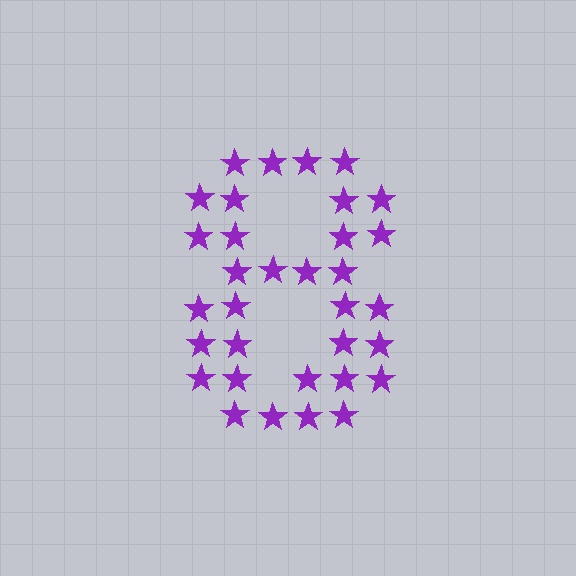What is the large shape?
The large shape is the digit 8.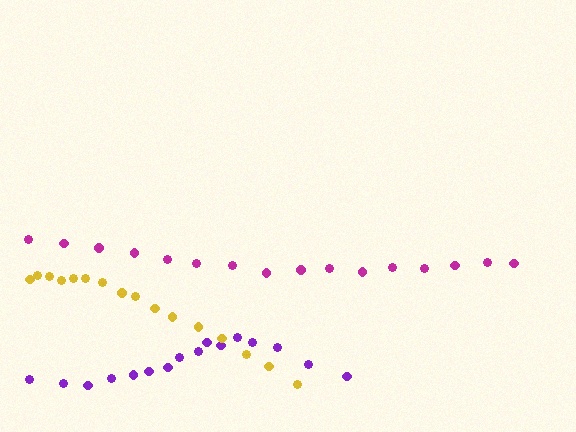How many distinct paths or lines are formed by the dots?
There are 3 distinct paths.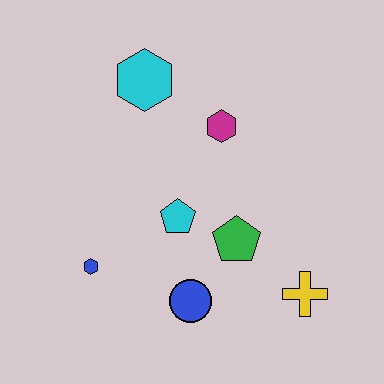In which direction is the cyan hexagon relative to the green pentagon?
The cyan hexagon is above the green pentagon.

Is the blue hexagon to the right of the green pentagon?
No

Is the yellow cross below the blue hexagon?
Yes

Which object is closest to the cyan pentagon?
The green pentagon is closest to the cyan pentagon.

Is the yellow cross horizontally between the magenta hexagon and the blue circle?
No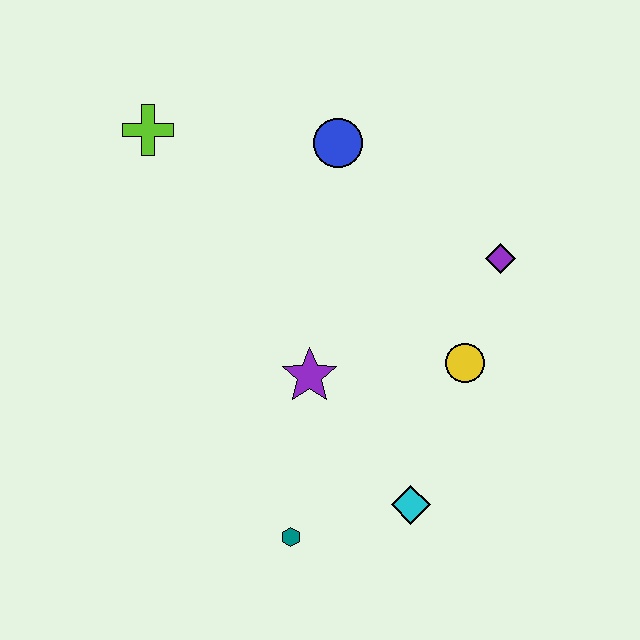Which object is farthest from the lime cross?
The cyan diamond is farthest from the lime cross.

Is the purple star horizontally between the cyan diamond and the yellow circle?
No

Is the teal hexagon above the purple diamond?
No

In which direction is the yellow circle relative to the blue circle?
The yellow circle is below the blue circle.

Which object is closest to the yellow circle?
The purple diamond is closest to the yellow circle.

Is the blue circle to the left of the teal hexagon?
No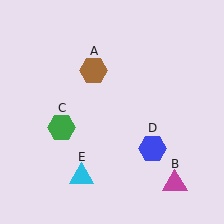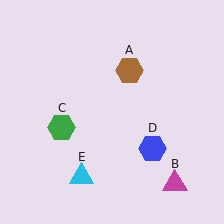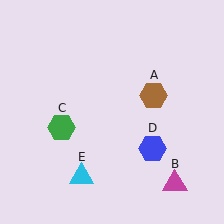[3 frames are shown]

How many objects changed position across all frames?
1 object changed position: brown hexagon (object A).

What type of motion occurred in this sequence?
The brown hexagon (object A) rotated clockwise around the center of the scene.